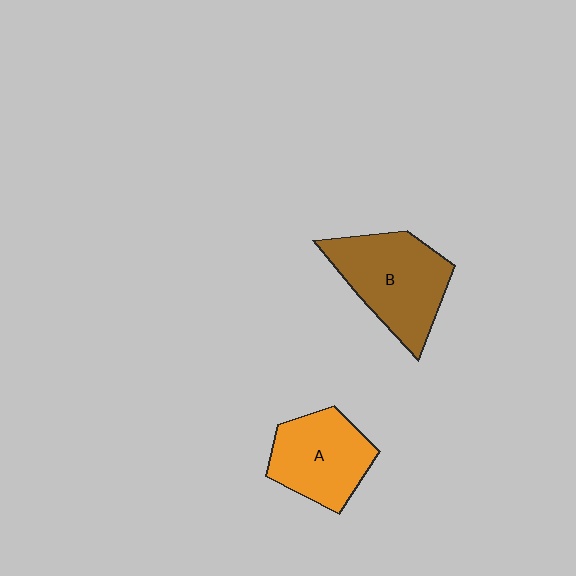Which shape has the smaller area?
Shape A (orange).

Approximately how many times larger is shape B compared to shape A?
Approximately 1.2 times.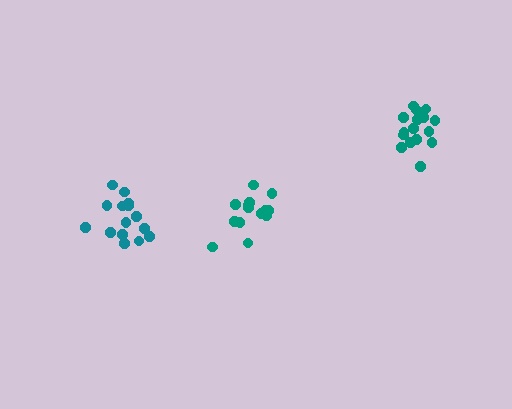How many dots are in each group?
Group 1: 17 dots, Group 2: 14 dots, Group 3: 15 dots (46 total).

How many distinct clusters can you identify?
There are 3 distinct clusters.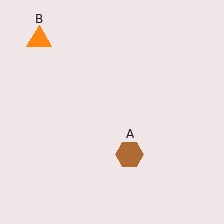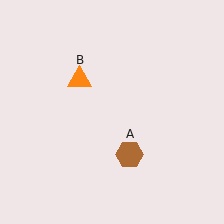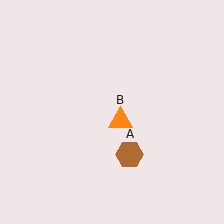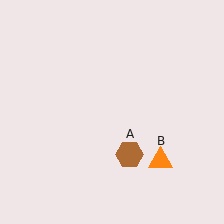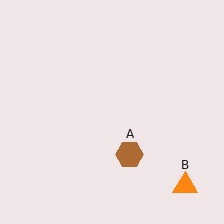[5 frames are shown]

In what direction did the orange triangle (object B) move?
The orange triangle (object B) moved down and to the right.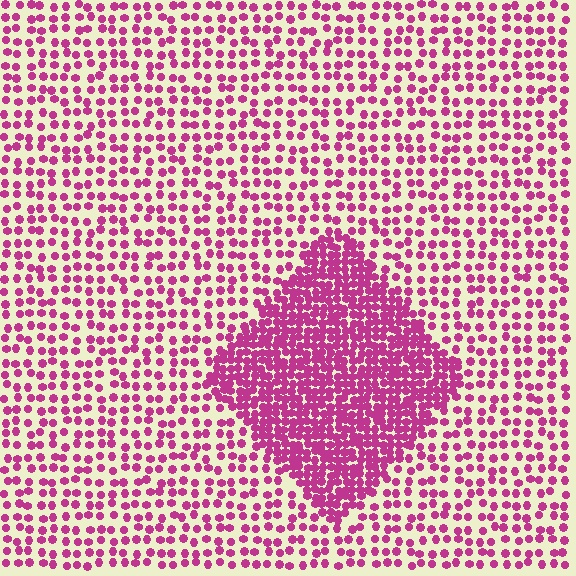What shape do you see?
I see a diamond.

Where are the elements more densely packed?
The elements are more densely packed inside the diamond boundary.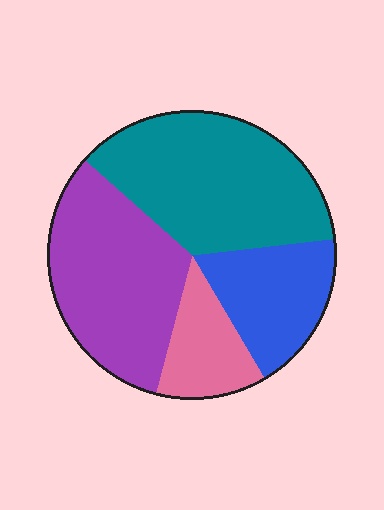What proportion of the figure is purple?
Purple covers around 35% of the figure.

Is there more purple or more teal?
Teal.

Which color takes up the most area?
Teal, at roughly 35%.